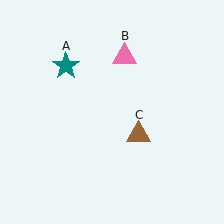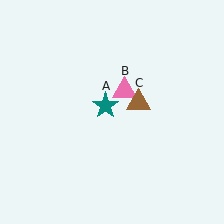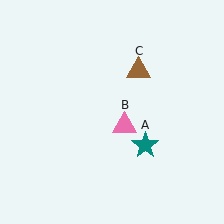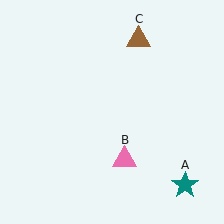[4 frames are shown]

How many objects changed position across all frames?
3 objects changed position: teal star (object A), pink triangle (object B), brown triangle (object C).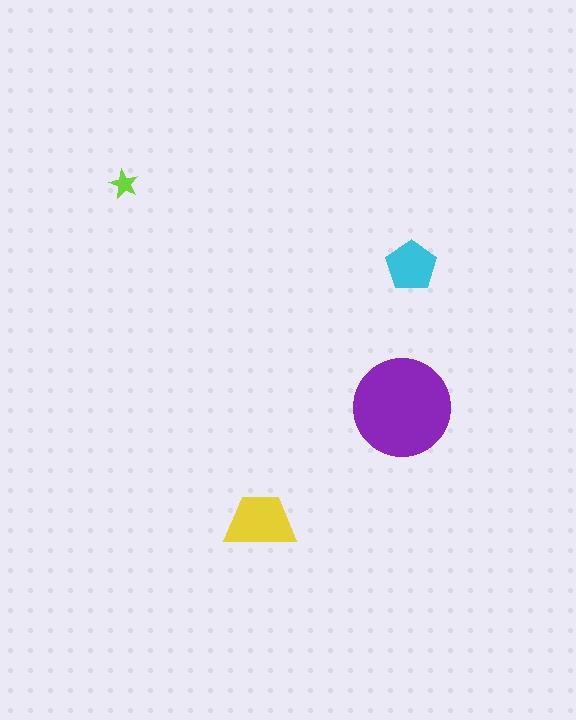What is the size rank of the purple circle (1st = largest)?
1st.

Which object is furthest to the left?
The lime star is leftmost.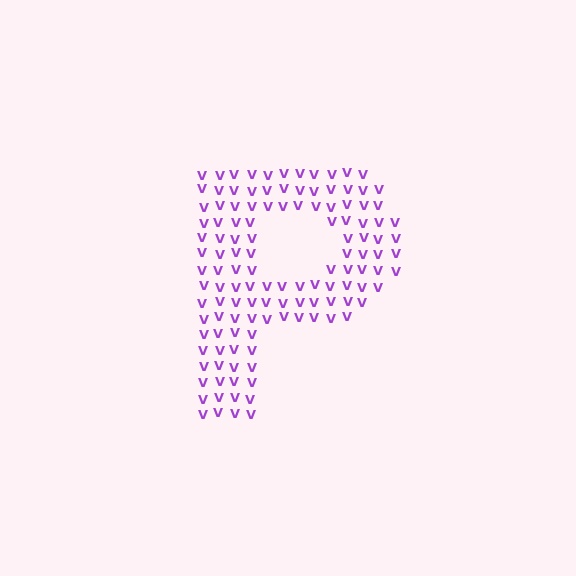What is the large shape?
The large shape is the letter P.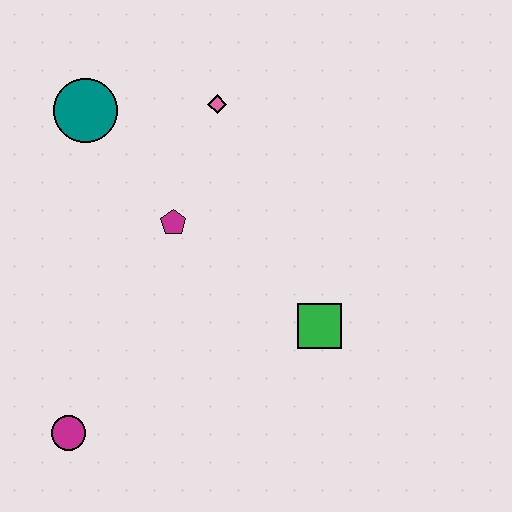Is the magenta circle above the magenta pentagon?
No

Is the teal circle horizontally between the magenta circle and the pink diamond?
Yes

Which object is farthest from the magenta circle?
The pink diamond is farthest from the magenta circle.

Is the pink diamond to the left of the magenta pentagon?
No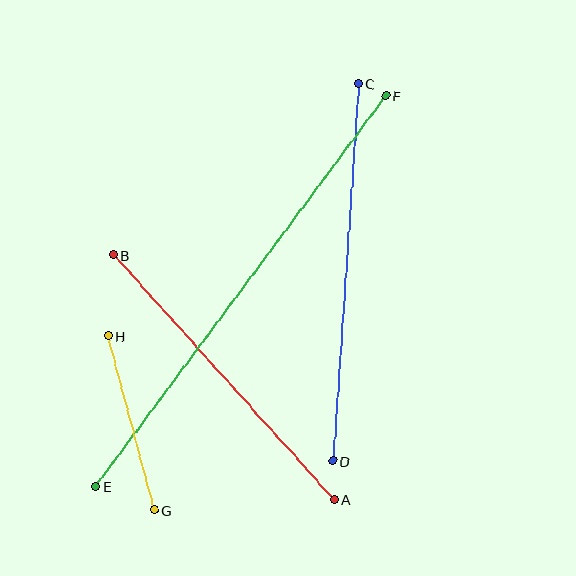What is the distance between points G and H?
The distance is approximately 180 pixels.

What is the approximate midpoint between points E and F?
The midpoint is at approximately (241, 291) pixels.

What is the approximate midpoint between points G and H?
The midpoint is at approximately (131, 423) pixels.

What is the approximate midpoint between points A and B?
The midpoint is at approximately (224, 377) pixels.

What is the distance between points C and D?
The distance is approximately 378 pixels.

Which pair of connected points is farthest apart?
Points E and F are farthest apart.